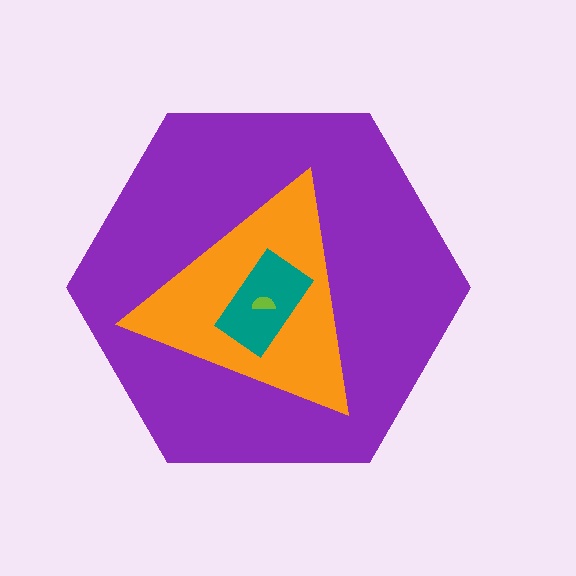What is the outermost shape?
The purple hexagon.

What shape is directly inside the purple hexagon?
The orange triangle.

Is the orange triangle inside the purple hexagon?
Yes.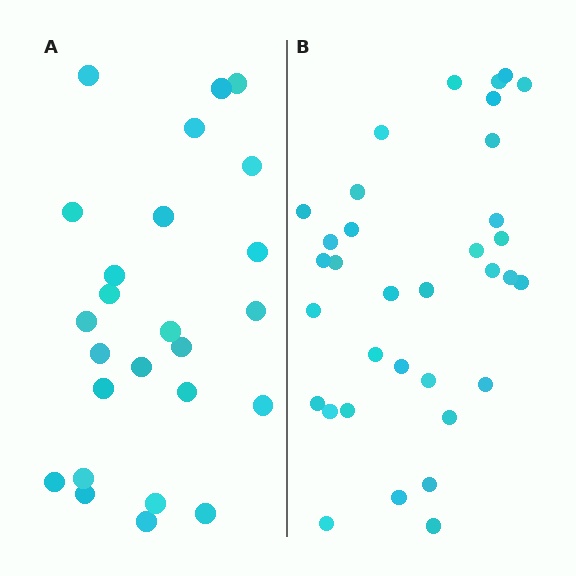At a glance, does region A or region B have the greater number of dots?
Region B (the right region) has more dots.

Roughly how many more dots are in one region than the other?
Region B has roughly 8 or so more dots than region A.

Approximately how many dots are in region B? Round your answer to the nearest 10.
About 30 dots. (The exact count is 34, which rounds to 30.)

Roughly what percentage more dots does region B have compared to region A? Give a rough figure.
About 35% more.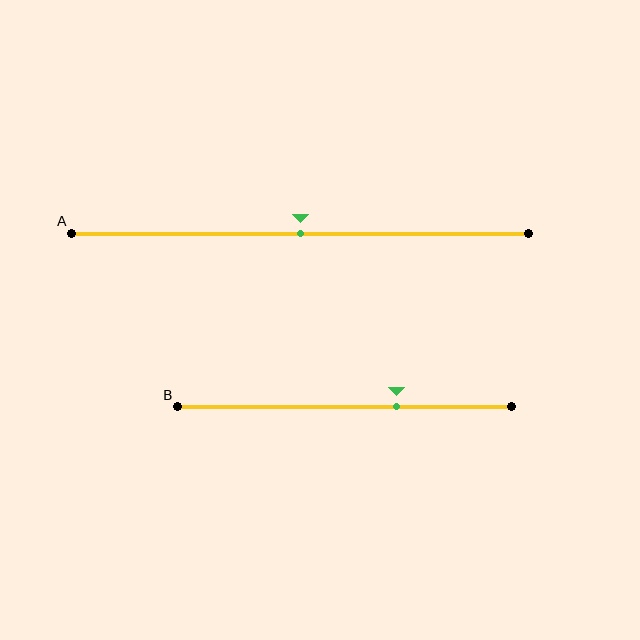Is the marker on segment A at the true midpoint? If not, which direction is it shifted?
Yes, the marker on segment A is at the true midpoint.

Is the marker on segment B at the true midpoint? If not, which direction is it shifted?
No, the marker on segment B is shifted to the right by about 15% of the segment length.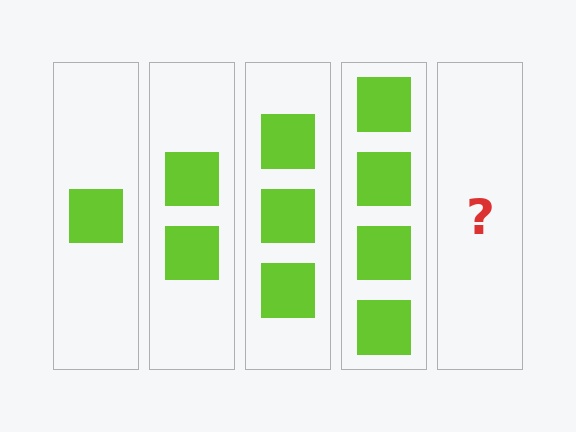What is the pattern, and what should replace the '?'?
The pattern is that each step adds one more square. The '?' should be 5 squares.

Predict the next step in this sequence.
The next step is 5 squares.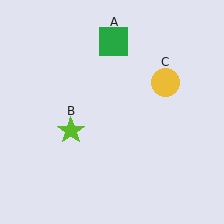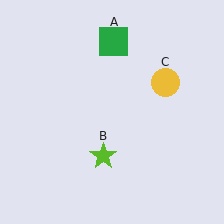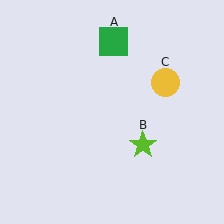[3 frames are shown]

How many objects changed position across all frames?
1 object changed position: lime star (object B).